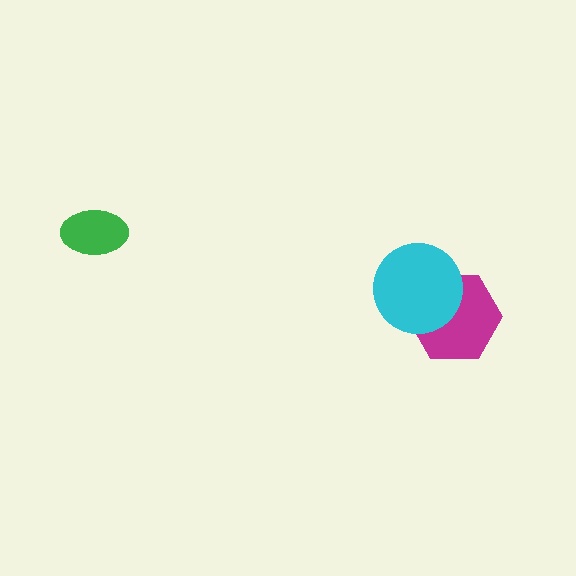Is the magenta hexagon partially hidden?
Yes, it is partially covered by another shape.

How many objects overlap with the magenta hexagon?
1 object overlaps with the magenta hexagon.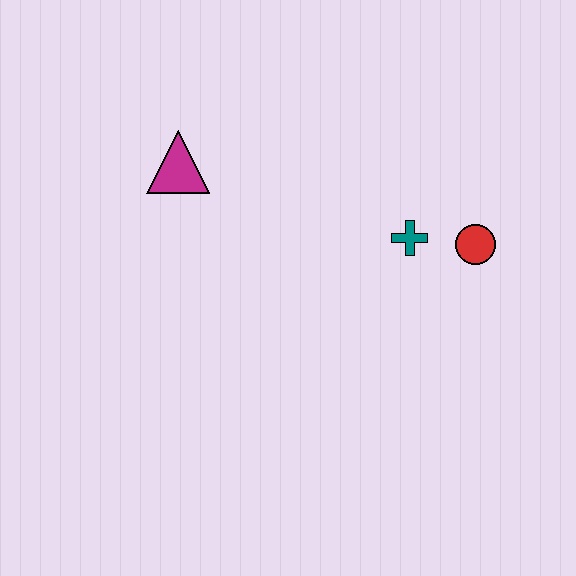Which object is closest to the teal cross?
The red circle is closest to the teal cross.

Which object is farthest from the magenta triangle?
The red circle is farthest from the magenta triangle.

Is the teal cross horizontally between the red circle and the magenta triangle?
Yes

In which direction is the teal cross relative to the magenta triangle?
The teal cross is to the right of the magenta triangle.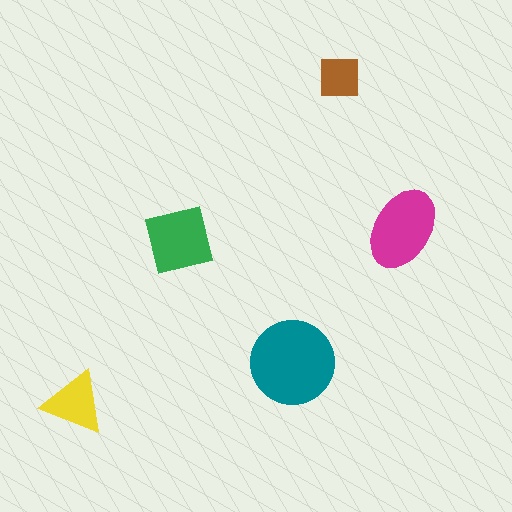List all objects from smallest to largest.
The brown square, the yellow triangle, the green square, the magenta ellipse, the teal circle.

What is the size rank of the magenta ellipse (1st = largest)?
2nd.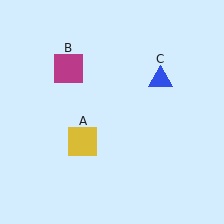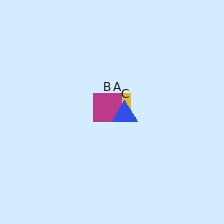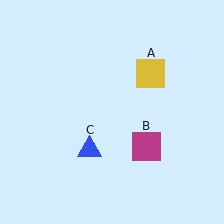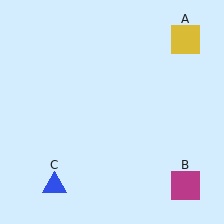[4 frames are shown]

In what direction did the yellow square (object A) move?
The yellow square (object A) moved up and to the right.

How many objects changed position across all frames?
3 objects changed position: yellow square (object A), magenta square (object B), blue triangle (object C).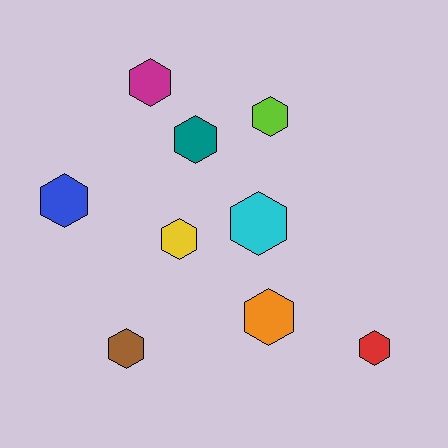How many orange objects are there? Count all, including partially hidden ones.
There is 1 orange object.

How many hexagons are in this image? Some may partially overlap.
There are 9 hexagons.